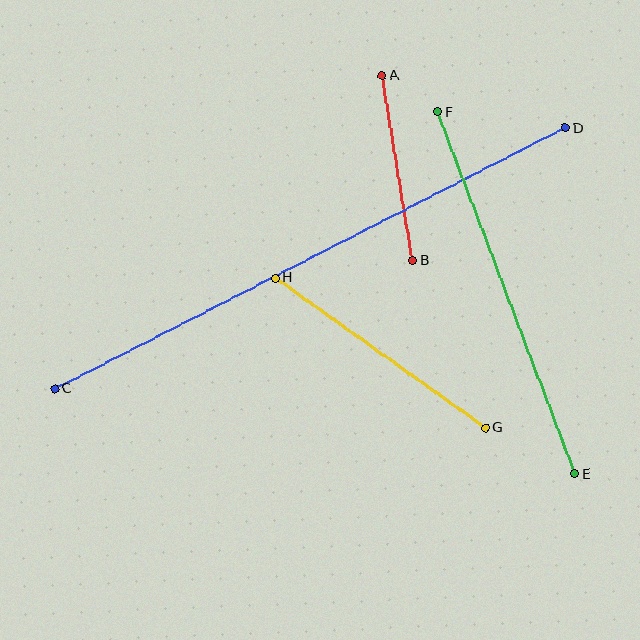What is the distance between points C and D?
The distance is approximately 573 pixels.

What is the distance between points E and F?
The distance is approximately 387 pixels.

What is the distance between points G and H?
The distance is approximately 258 pixels.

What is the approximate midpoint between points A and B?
The midpoint is at approximately (397, 168) pixels.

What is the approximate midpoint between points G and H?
The midpoint is at approximately (381, 353) pixels.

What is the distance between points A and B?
The distance is approximately 187 pixels.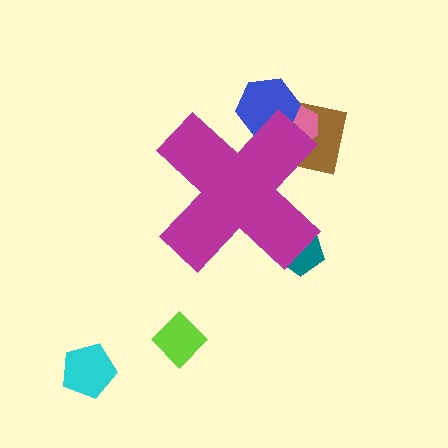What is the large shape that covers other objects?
A magenta cross.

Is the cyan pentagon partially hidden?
No, the cyan pentagon is fully visible.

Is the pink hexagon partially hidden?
Yes, the pink hexagon is partially hidden behind the magenta cross.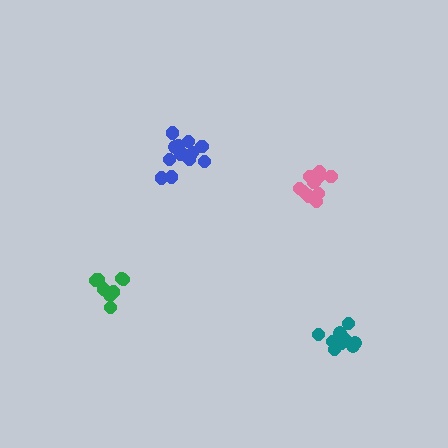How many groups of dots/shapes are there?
There are 4 groups.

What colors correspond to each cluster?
The clusters are colored: pink, green, teal, blue.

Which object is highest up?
The blue cluster is topmost.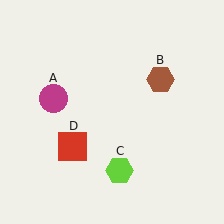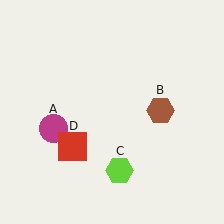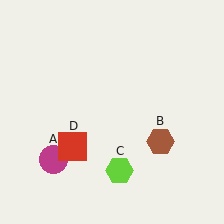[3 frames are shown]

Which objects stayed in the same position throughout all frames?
Lime hexagon (object C) and red square (object D) remained stationary.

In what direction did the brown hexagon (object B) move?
The brown hexagon (object B) moved down.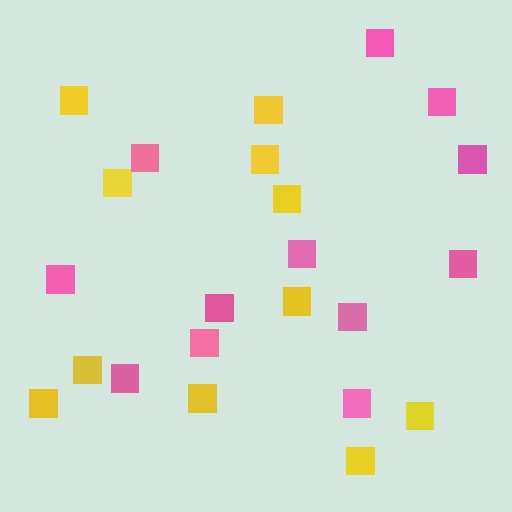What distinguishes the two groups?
There are 2 groups: one group of yellow squares (11) and one group of pink squares (12).